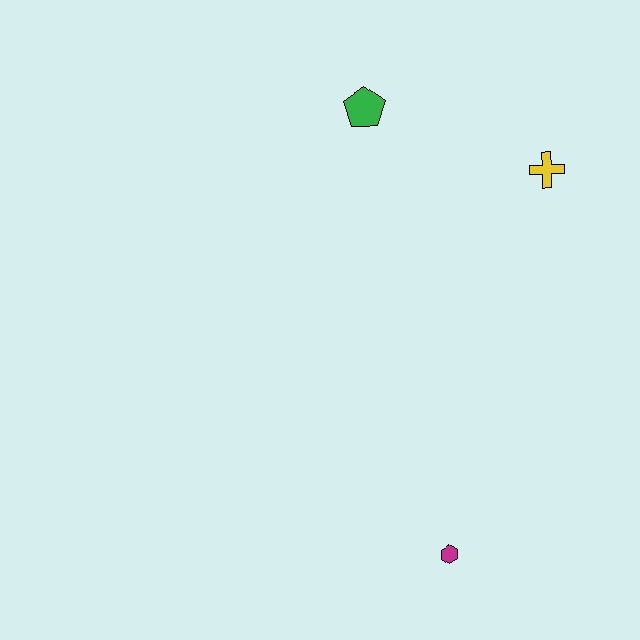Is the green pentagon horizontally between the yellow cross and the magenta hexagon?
No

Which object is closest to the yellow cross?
The green pentagon is closest to the yellow cross.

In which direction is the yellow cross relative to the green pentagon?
The yellow cross is to the right of the green pentagon.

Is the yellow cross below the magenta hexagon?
No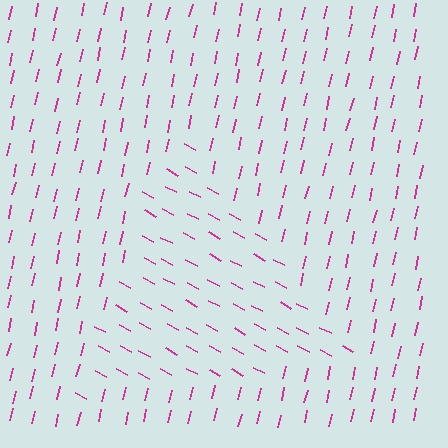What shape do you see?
I see a triangle.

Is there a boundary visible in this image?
Yes, there is a texture boundary formed by a change in line orientation.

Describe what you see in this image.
The image is filled with small magenta line segments. A triangle region in the image has lines oriented differently from the surrounding lines, creating a visible texture boundary.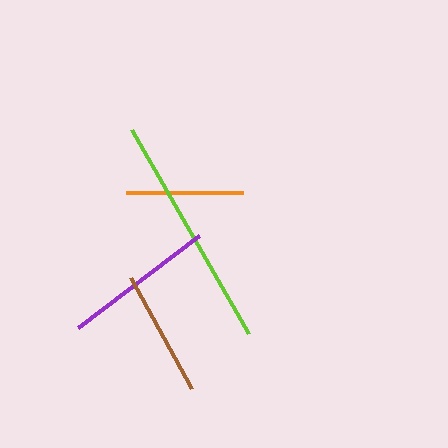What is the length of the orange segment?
The orange segment is approximately 117 pixels long.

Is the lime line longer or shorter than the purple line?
The lime line is longer than the purple line.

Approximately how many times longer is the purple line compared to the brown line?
The purple line is approximately 1.2 times the length of the brown line.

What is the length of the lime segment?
The lime segment is approximately 235 pixels long.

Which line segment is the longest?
The lime line is the longest at approximately 235 pixels.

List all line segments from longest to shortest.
From longest to shortest: lime, purple, brown, orange.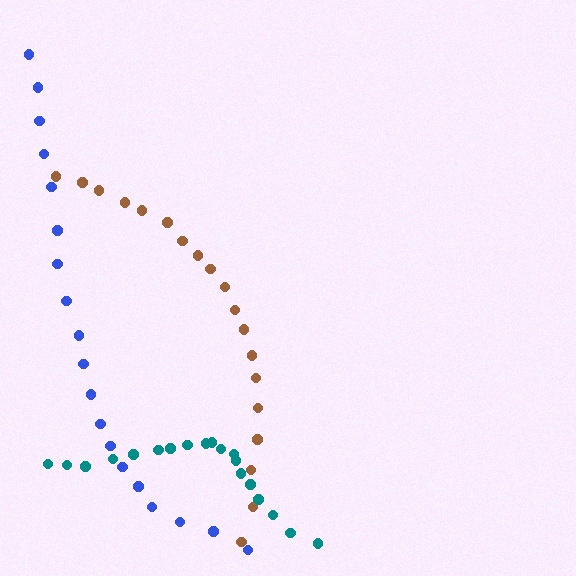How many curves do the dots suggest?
There are 3 distinct paths.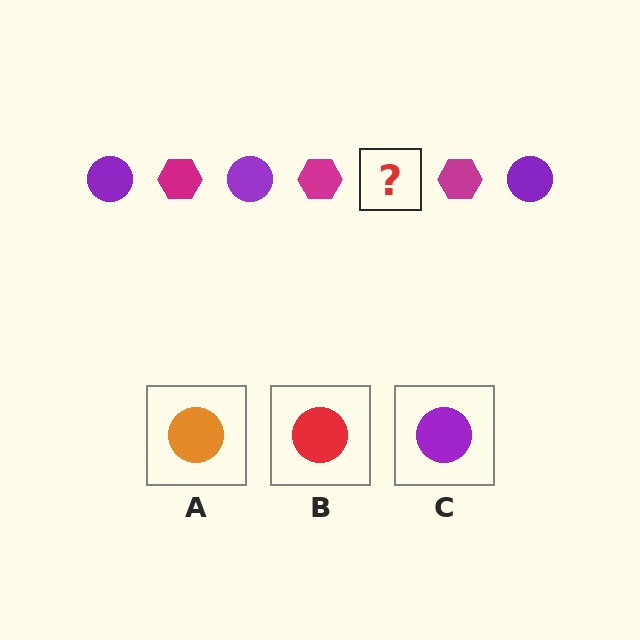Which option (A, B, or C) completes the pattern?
C.